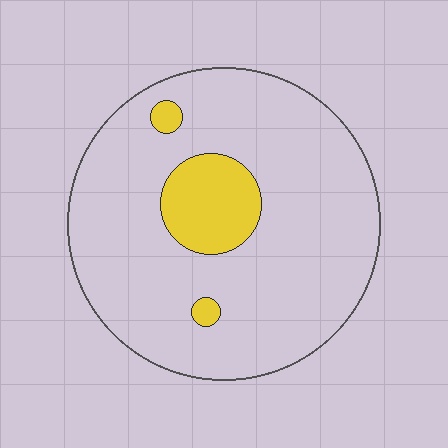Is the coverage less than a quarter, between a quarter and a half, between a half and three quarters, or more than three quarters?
Less than a quarter.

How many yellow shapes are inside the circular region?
3.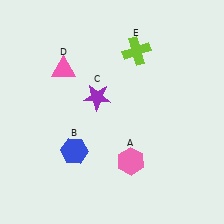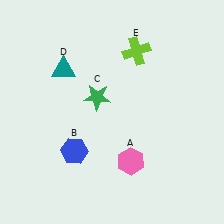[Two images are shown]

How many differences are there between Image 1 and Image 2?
There are 2 differences between the two images.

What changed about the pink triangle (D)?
In Image 1, D is pink. In Image 2, it changed to teal.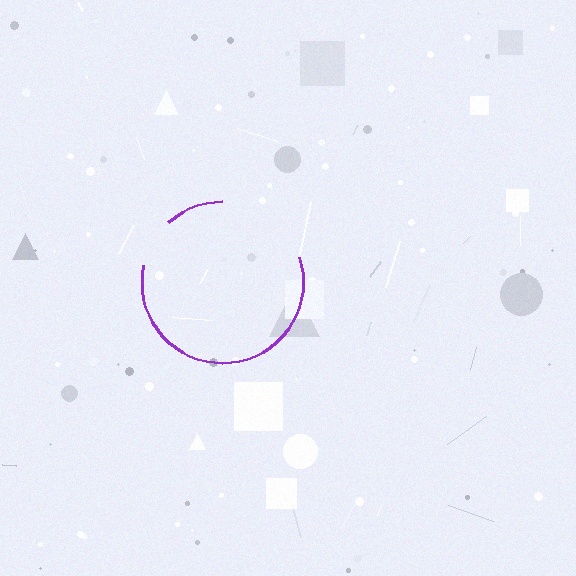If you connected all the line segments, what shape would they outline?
They would outline a circle.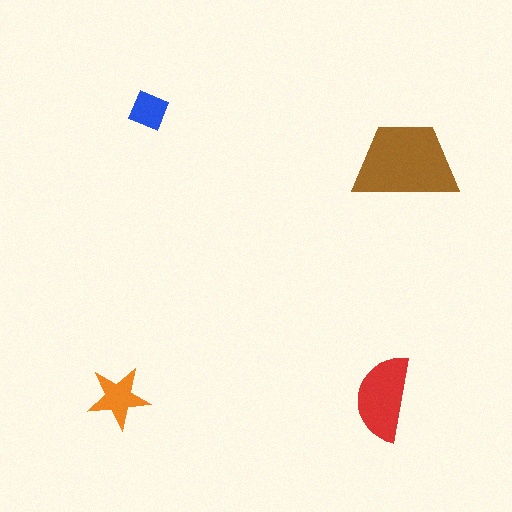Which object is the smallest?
The blue diamond.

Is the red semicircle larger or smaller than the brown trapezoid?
Smaller.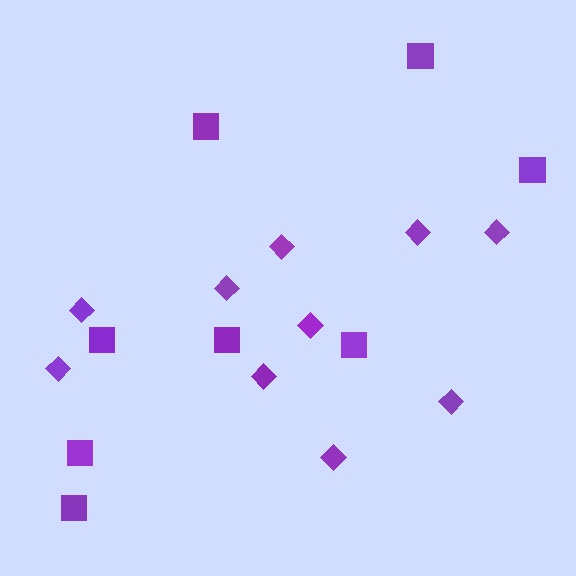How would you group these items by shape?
There are 2 groups: one group of squares (8) and one group of diamonds (10).